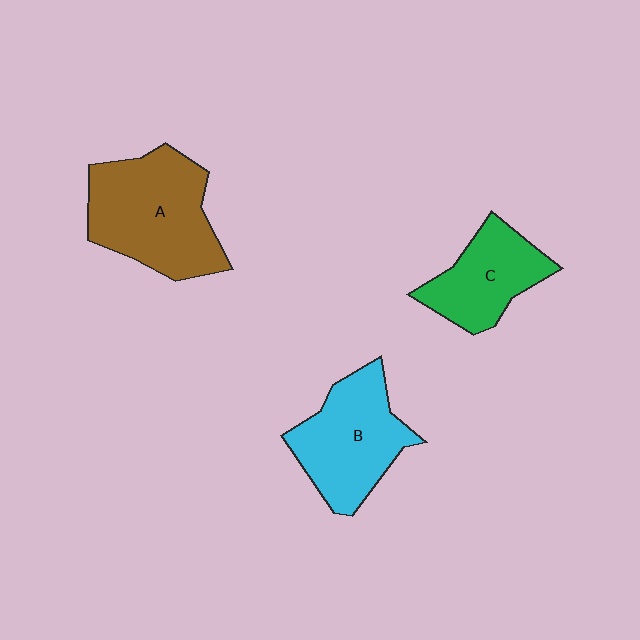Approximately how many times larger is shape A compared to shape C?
Approximately 1.5 times.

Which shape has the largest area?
Shape A (brown).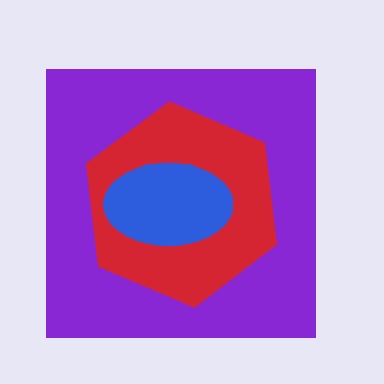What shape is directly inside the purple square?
The red hexagon.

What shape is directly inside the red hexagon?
The blue ellipse.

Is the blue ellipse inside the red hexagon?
Yes.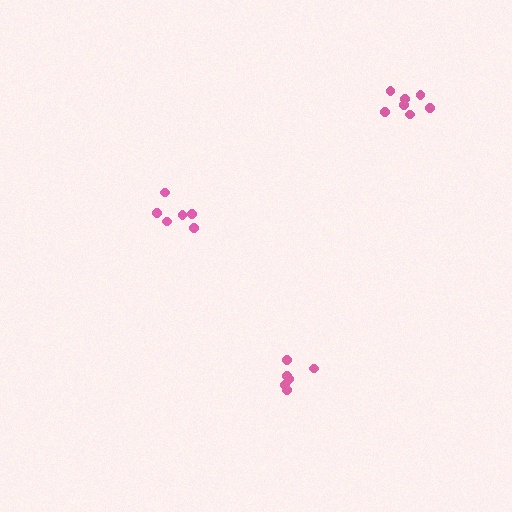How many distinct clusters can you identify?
There are 3 distinct clusters.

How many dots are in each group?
Group 1: 6 dots, Group 2: 7 dots, Group 3: 6 dots (19 total).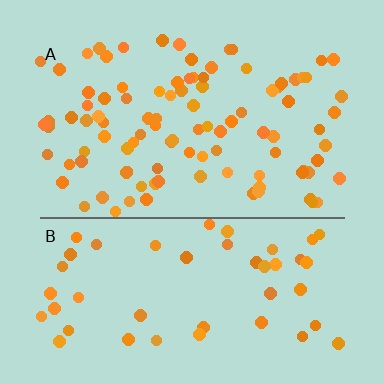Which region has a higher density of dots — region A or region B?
A (the top).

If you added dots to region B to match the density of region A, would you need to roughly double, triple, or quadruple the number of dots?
Approximately double.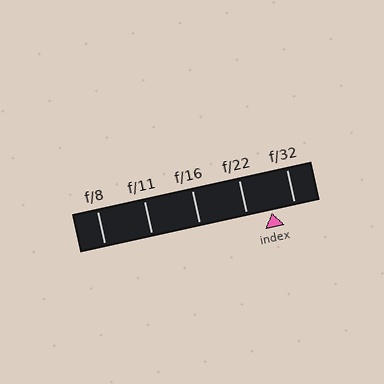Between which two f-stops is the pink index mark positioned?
The index mark is between f/22 and f/32.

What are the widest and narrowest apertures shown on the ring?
The widest aperture shown is f/8 and the narrowest is f/32.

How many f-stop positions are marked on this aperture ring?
There are 5 f-stop positions marked.